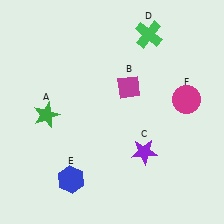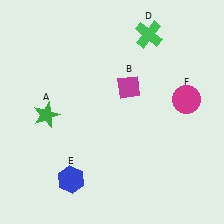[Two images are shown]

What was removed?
The purple star (C) was removed in Image 2.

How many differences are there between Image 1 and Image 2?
There is 1 difference between the two images.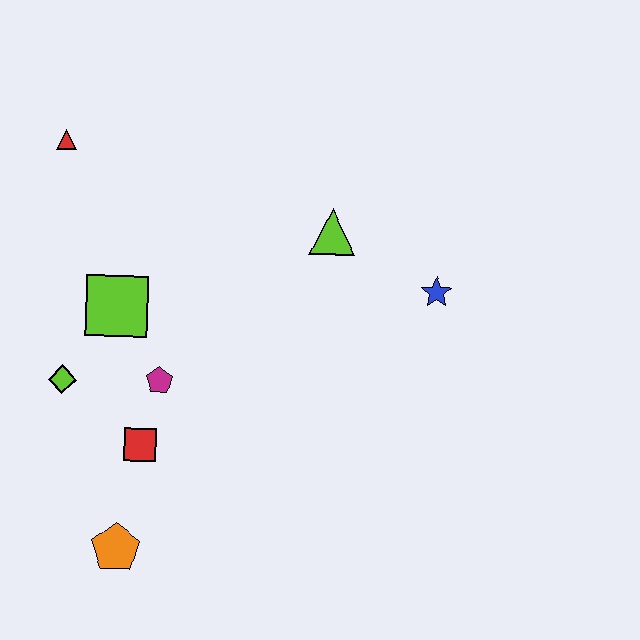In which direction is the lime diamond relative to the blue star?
The lime diamond is to the left of the blue star.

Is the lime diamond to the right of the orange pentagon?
No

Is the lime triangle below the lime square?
No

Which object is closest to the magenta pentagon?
The red square is closest to the magenta pentagon.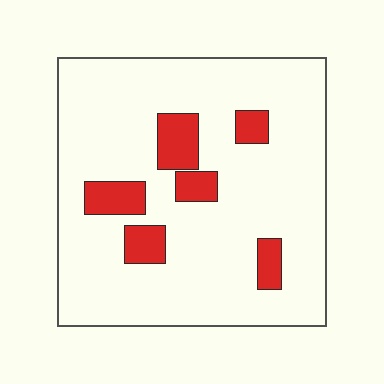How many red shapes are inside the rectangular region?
6.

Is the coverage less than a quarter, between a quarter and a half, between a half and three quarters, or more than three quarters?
Less than a quarter.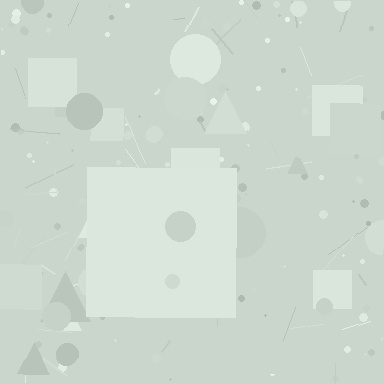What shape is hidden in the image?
A square is hidden in the image.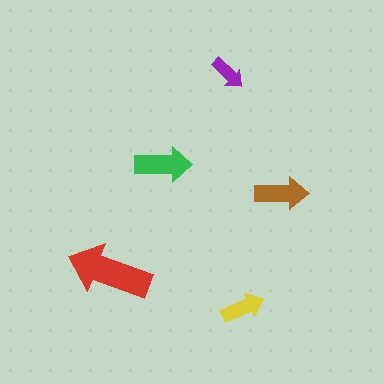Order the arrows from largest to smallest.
the red one, the green one, the brown one, the yellow one, the purple one.